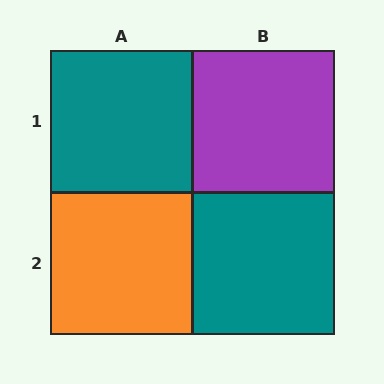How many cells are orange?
1 cell is orange.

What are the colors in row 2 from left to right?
Orange, teal.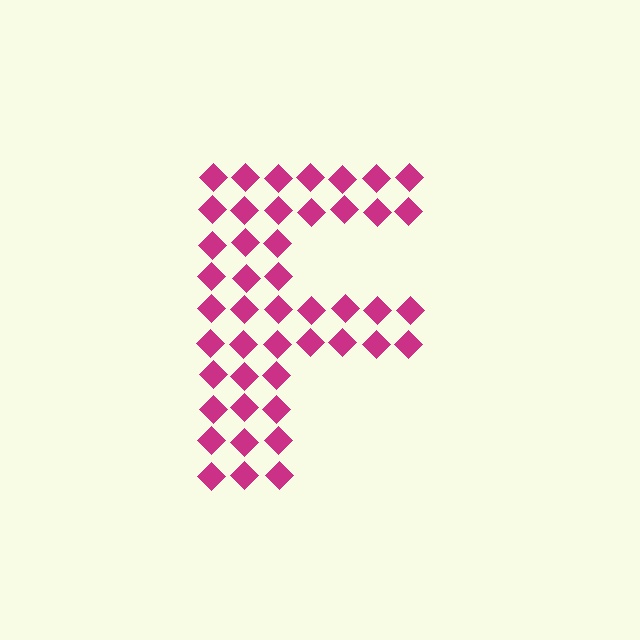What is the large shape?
The large shape is the letter F.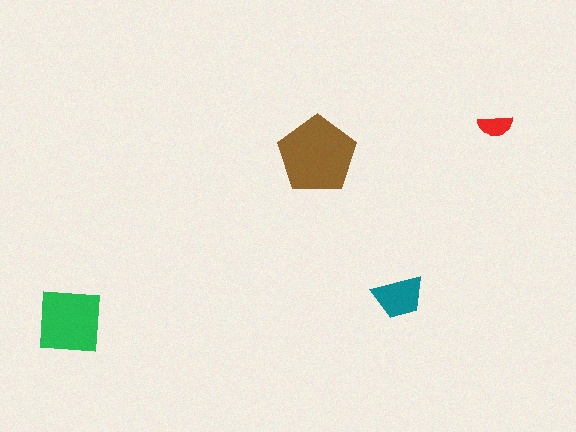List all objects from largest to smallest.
The brown pentagon, the green square, the teal trapezoid, the red semicircle.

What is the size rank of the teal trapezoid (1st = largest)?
3rd.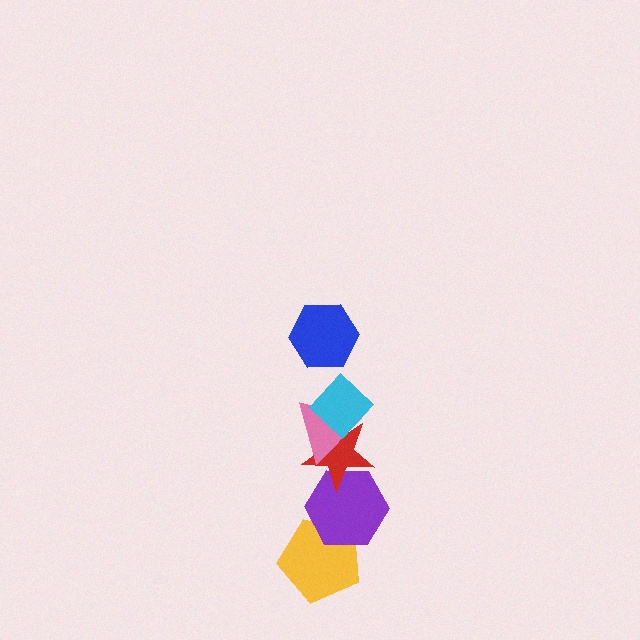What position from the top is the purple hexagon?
The purple hexagon is 5th from the top.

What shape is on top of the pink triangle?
The cyan diamond is on top of the pink triangle.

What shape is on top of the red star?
The pink triangle is on top of the red star.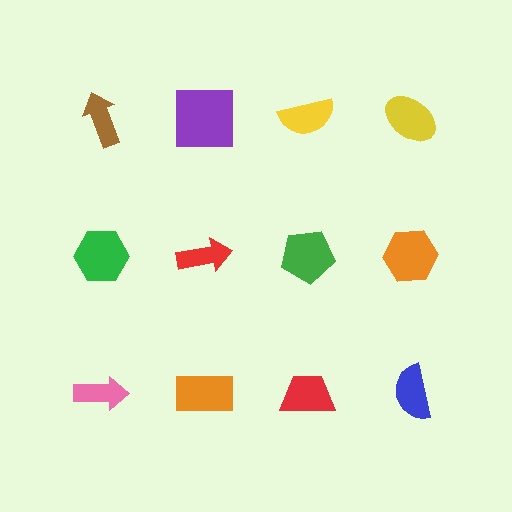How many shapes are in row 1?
4 shapes.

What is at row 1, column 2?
A purple square.